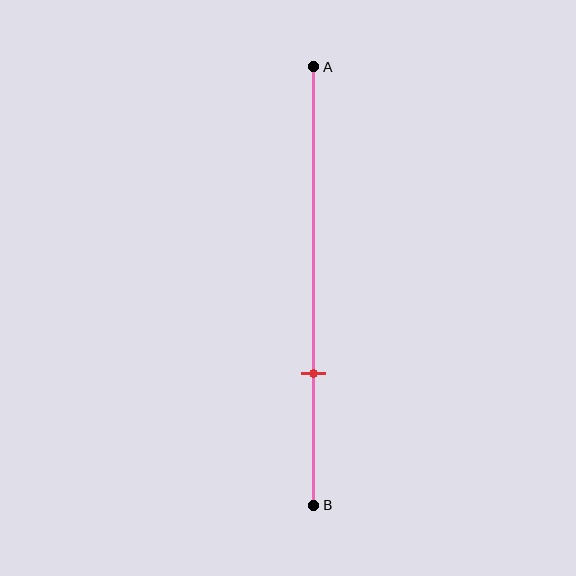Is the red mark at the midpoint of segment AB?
No, the mark is at about 70% from A, not at the 50% midpoint.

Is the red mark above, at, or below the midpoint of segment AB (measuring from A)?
The red mark is below the midpoint of segment AB.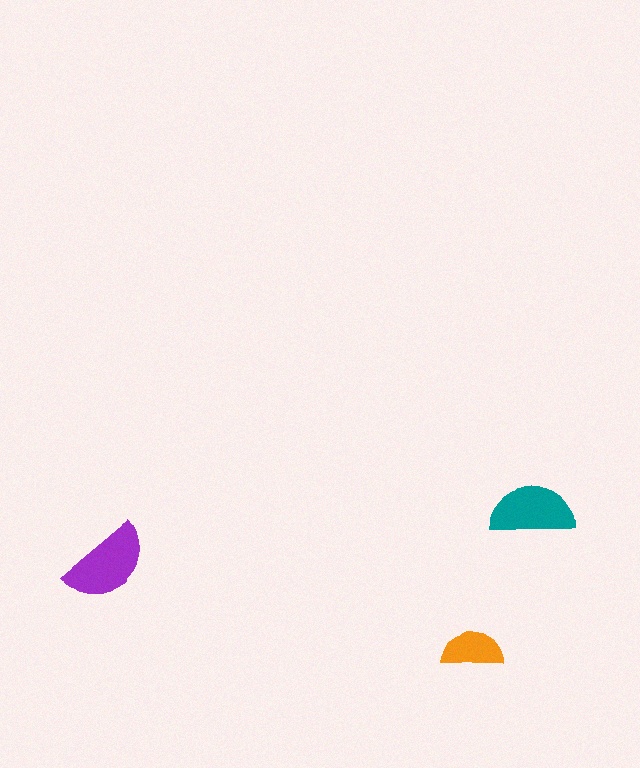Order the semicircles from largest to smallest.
the purple one, the teal one, the orange one.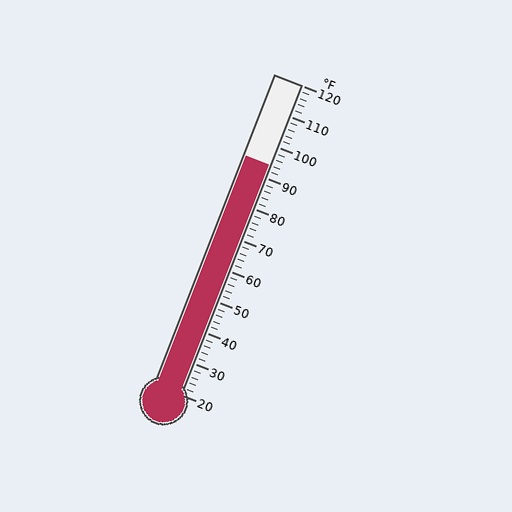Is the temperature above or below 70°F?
The temperature is above 70°F.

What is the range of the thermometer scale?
The thermometer scale ranges from 20°F to 120°F.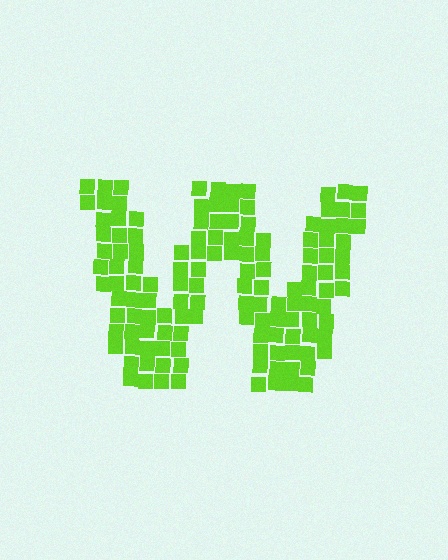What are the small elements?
The small elements are squares.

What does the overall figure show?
The overall figure shows the letter W.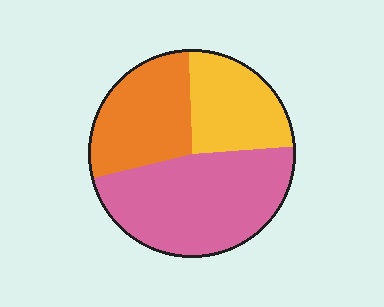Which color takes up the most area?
Pink, at roughly 45%.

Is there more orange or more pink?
Pink.